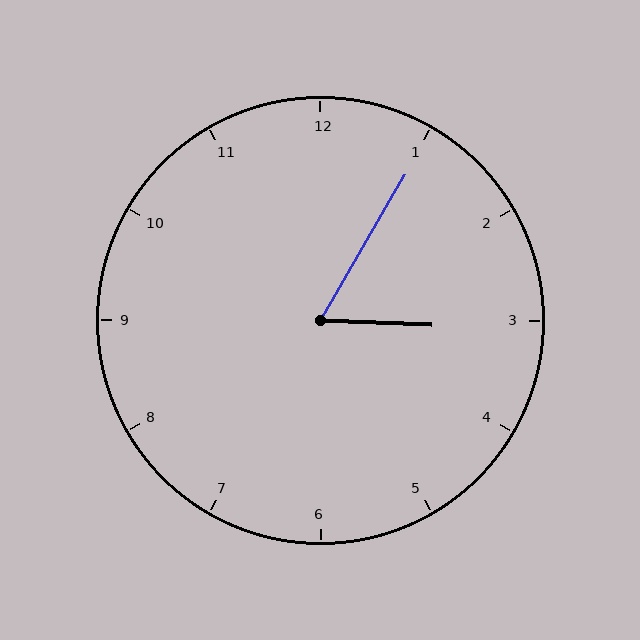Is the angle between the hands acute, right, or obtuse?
It is acute.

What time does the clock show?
3:05.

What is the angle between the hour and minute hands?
Approximately 62 degrees.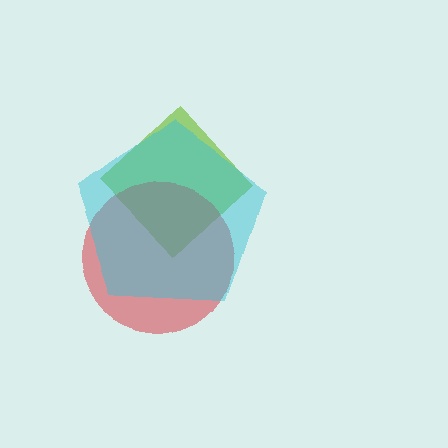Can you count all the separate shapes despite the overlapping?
Yes, there are 3 separate shapes.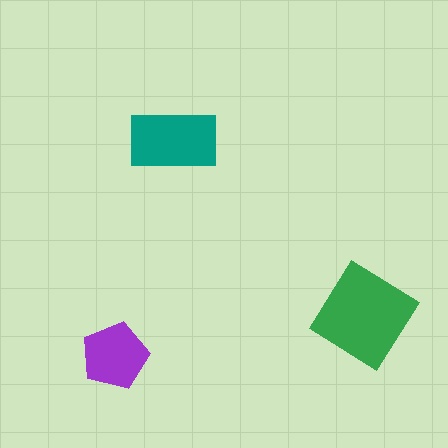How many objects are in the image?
There are 3 objects in the image.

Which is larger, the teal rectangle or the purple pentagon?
The teal rectangle.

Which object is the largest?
The green diamond.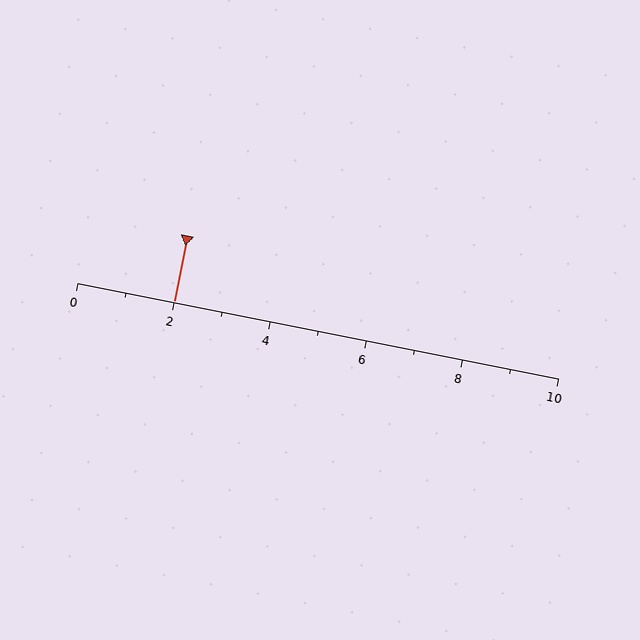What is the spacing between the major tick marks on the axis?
The major ticks are spaced 2 apart.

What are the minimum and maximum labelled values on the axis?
The axis runs from 0 to 10.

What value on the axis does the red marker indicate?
The marker indicates approximately 2.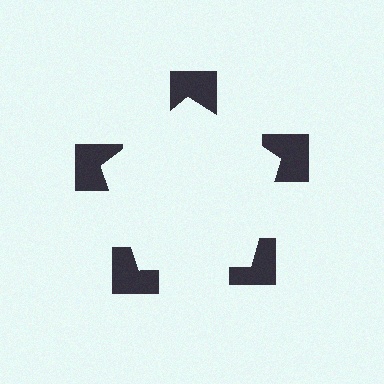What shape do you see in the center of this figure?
An illusory pentagon — its edges are inferred from the aligned wedge cuts in the notched squares, not physically drawn.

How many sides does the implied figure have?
5 sides.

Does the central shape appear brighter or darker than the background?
It typically appears slightly brighter than the background, even though no actual brightness change is drawn.